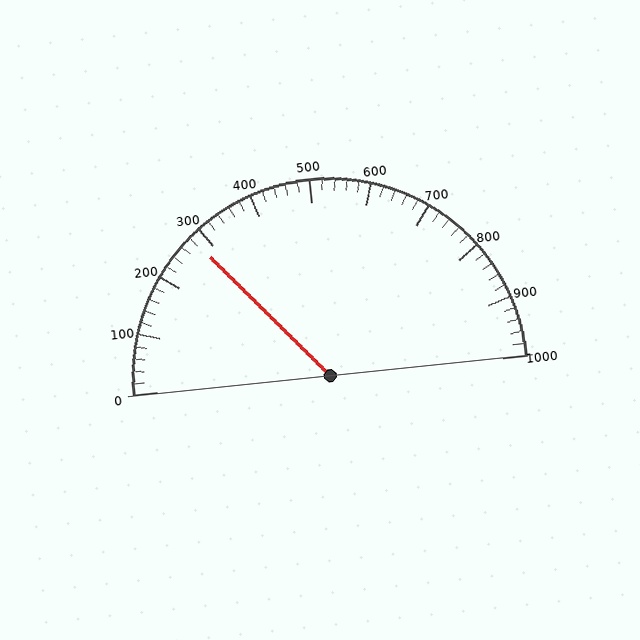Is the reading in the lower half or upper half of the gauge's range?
The reading is in the lower half of the range (0 to 1000).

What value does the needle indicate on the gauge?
The needle indicates approximately 280.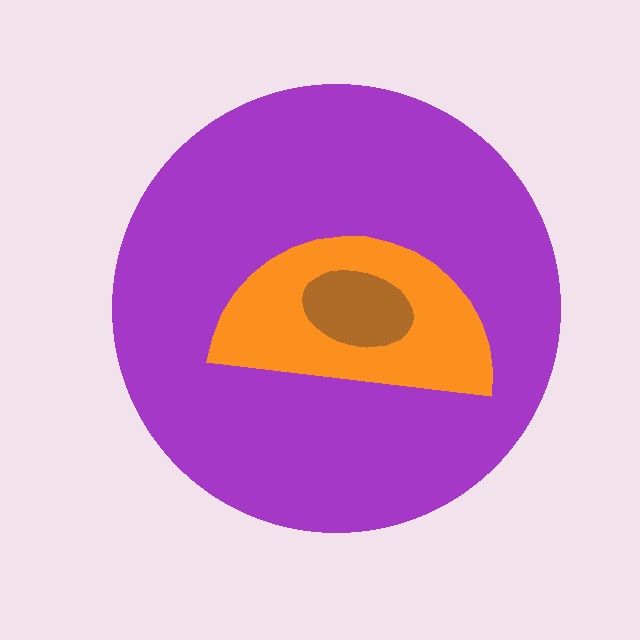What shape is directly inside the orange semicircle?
The brown ellipse.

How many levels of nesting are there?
3.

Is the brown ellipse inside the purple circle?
Yes.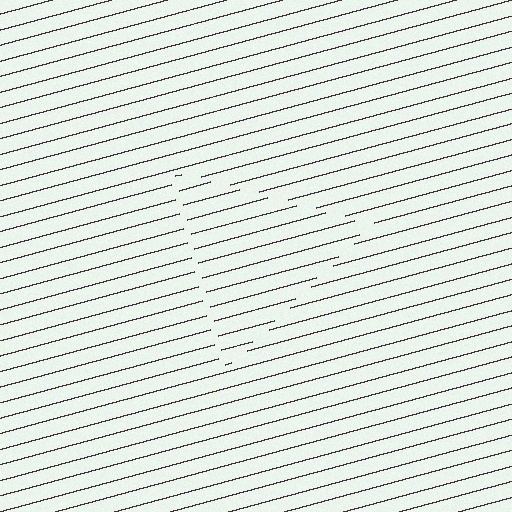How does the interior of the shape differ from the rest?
The interior of the shape contains the same grating, shifted by half a period — the contour is defined by the phase discontinuity where line-ends from the inner and outer gratings abut.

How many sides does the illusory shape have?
3 sides — the line-ends trace a triangle.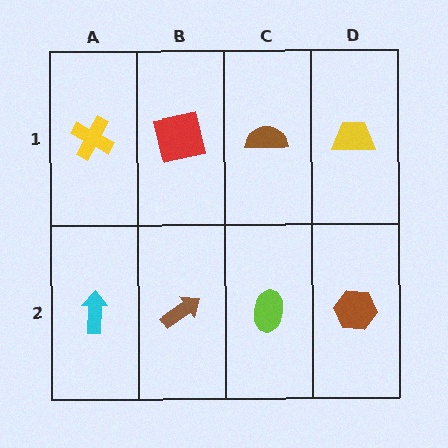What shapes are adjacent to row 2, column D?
A yellow trapezoid (row 1, column D), a lime ellipse (row 2, column C).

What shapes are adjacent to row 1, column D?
A brown hexagon (row 2, column D), a brown semicircle (row 1, column C).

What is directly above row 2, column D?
A yellow trapezoid.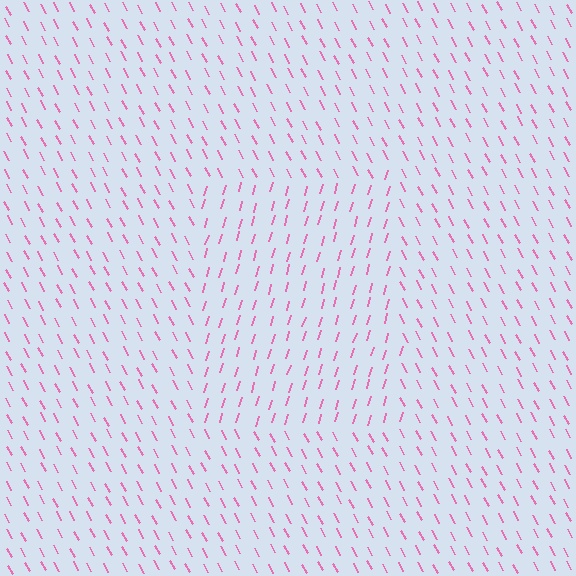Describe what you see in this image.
The image is filled with small pink line segments. A rectangle region in the image has lines oriented differently from the surrounding lines, creating a visible texture boundary.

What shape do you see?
I see a rectangle.